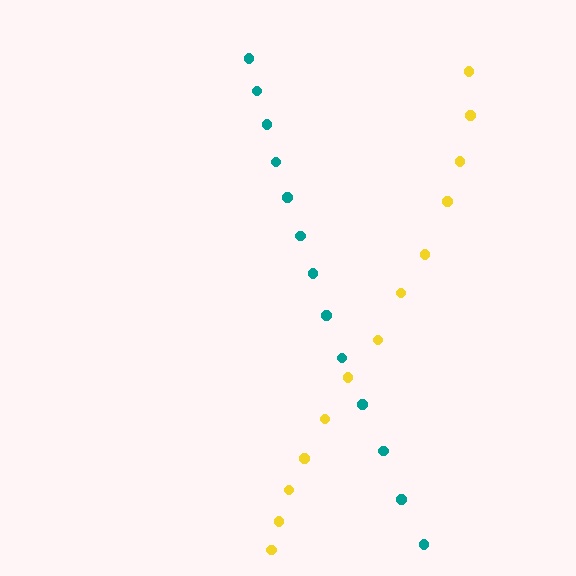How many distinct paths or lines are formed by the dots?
There are 2 distinct paths.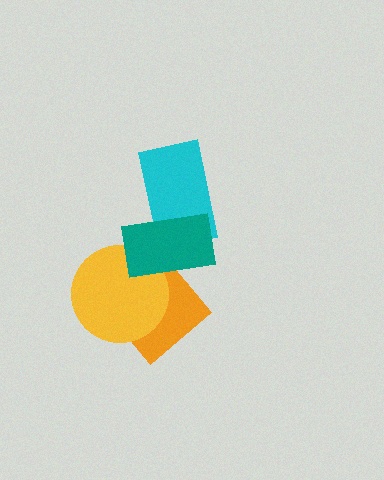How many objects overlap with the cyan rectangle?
1 object overlaps with the cyan rectangle.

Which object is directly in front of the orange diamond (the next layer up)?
The yellow circle is directly in front of the orange diamond.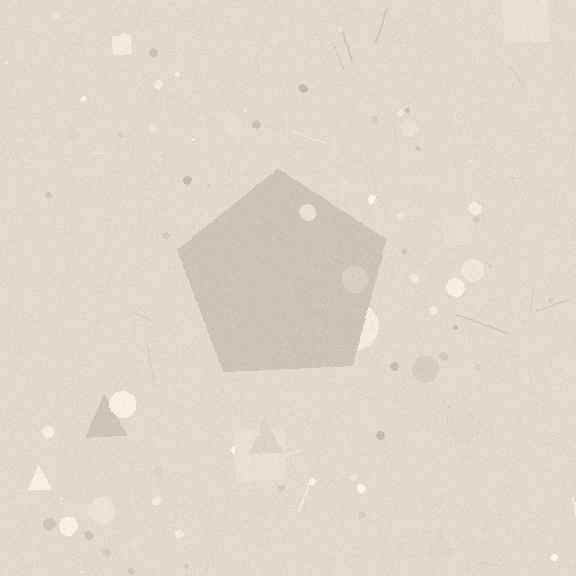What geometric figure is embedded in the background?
A pentagon is embedded in the background.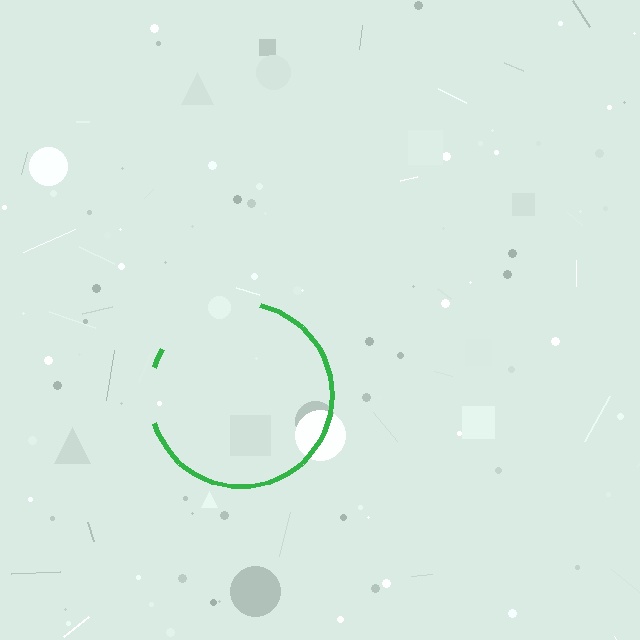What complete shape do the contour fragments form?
The contour fragments form a circle.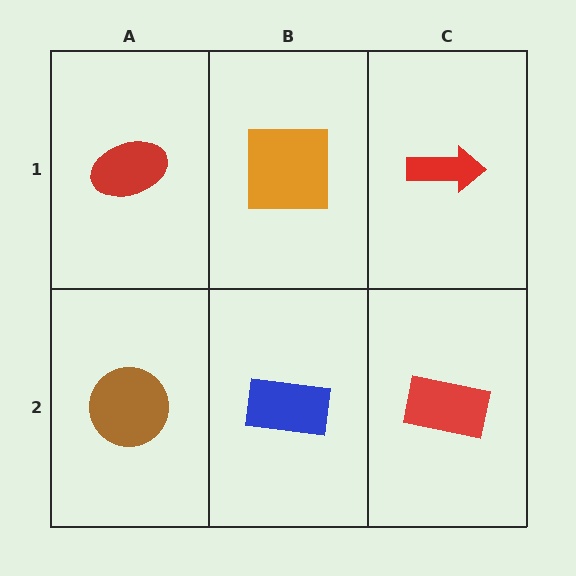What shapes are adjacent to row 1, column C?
A red rectangle (row 2, column C), an orange square (row 1, column B).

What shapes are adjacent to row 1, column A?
A brown circle (row 2, column A), an orange square (row 1, column B).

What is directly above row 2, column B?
An orange square.